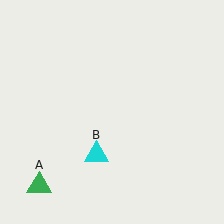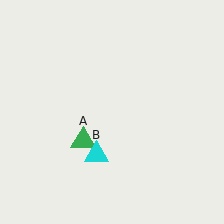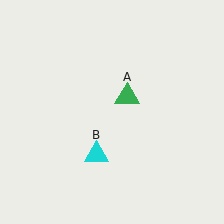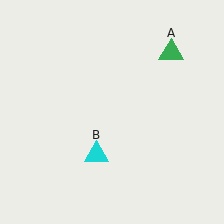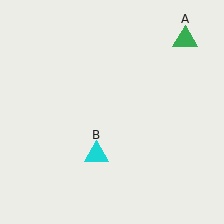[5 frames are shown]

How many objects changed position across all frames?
1 object changed position: green triangle (object A).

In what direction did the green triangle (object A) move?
The green triangle (object A) moved up and to the right.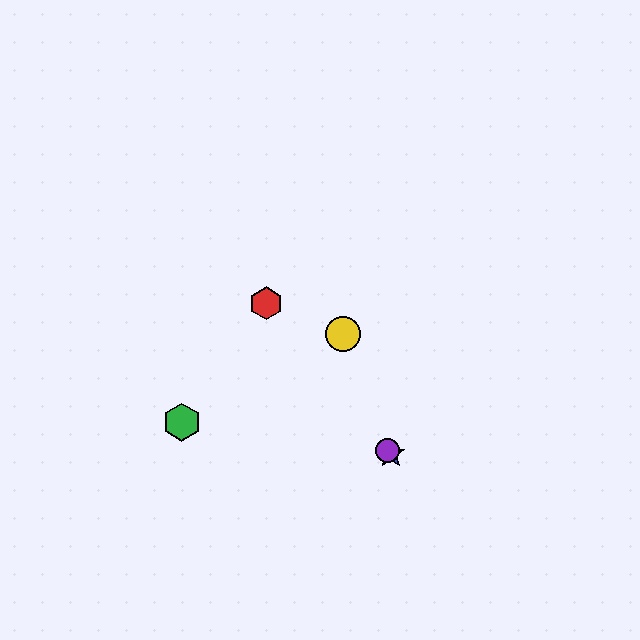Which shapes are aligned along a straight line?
The red hexagon, the blue star, the purple circle are aligned along a straight line.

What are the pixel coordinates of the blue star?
The blue star is at (391, 454).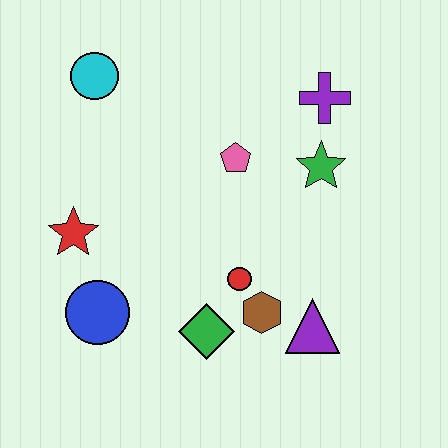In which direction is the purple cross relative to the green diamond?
The purple cross is above the green diamond.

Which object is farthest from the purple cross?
The blue circle is farthest from the purple cross.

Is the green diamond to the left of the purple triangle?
Yes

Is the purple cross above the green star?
Yes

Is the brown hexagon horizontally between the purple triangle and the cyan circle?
Yes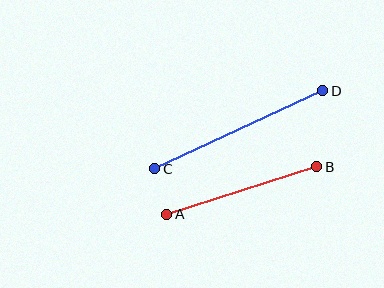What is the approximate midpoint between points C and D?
The midpoint is at approximately (239, 130) pixels.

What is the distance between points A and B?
The distance is approximately 157 pixels.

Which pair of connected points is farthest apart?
Points C and D are farthest apart.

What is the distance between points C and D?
The distance is approximately 185 pixels.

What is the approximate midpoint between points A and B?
The midpoint is at approximately (242, 191) pixels.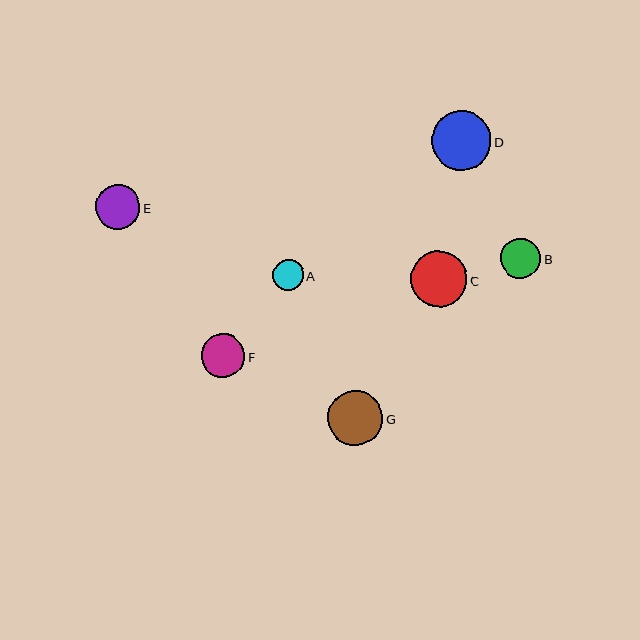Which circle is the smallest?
Circle A is the smallest with a size of approximately 31 pixels.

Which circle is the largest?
Circle D is the largest with a size of approximately 60 pixels.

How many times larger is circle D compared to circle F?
Circle D is approximately 1.4 times the size of circle F.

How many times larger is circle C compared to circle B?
Circle C is approximately 1.4 times the size of circle B.